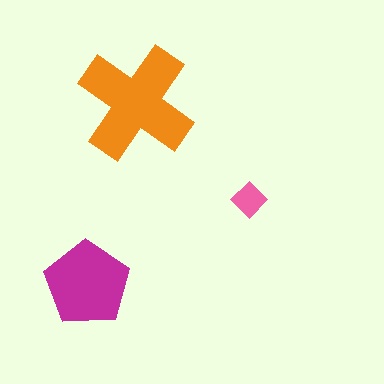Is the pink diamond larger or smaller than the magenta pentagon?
Smaller.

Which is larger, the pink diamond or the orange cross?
The orange cross.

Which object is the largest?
The orange cross.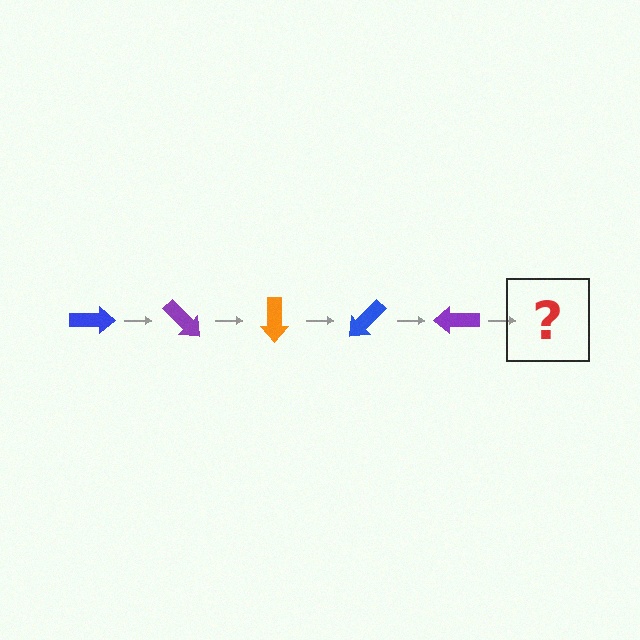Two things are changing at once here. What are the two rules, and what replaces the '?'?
The two rules are that it rotates 45 degrees each step and the color cycles through blue, purple, and orange. The '?' should be an orange arrow, rotated 225 degrees from the start.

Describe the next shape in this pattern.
It should be an orange arrow, rotated 225 degrees from the start.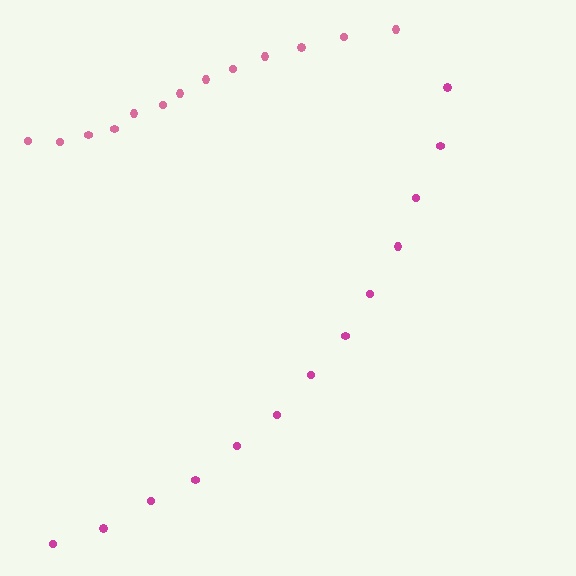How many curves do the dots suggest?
There are 2 distinct paths.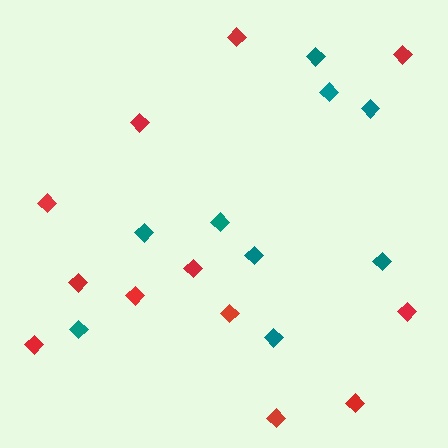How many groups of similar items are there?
There are 2 groups: one group of teal diamonds (9) and one group of red diamonds (12).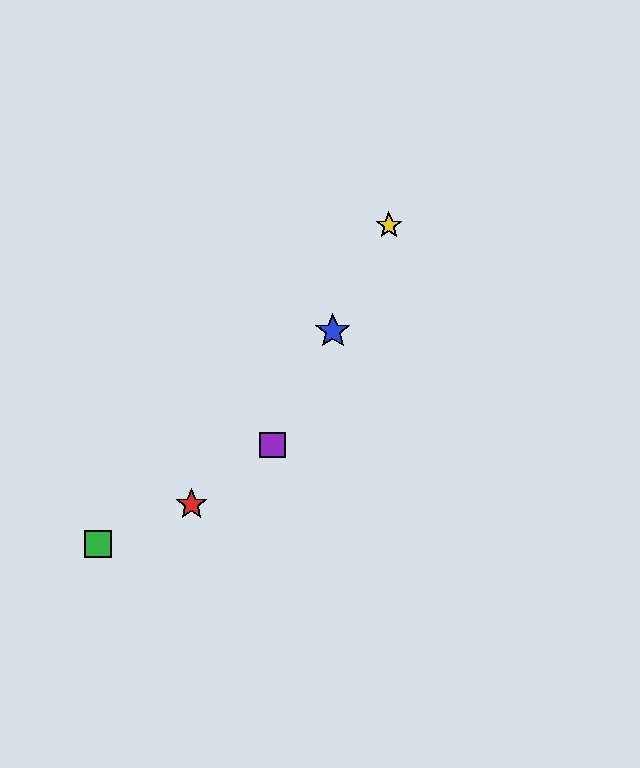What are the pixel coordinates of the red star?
The red star is at (191, 505).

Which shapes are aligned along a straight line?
The blue star, the yellow star, the purple square are aligned along a straight line.